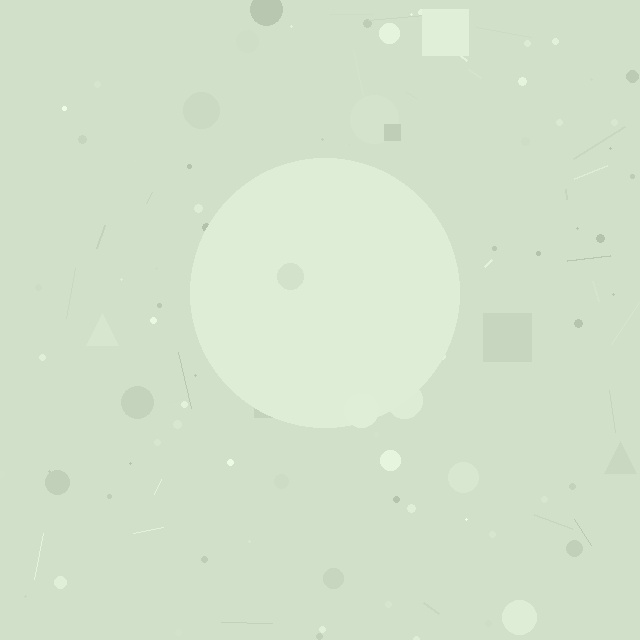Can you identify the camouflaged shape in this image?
The camouflaged shape is a circle.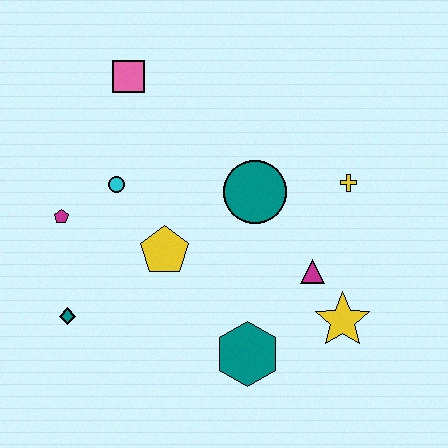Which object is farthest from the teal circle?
The teal diamond is farthest from the teal circle.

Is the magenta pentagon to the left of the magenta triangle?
Yes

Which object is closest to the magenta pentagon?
The cyan circle is closest to the magenta pentagon.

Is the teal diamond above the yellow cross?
No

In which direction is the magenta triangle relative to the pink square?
The magenta triangle is below the pink square.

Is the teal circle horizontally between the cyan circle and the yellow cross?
Yes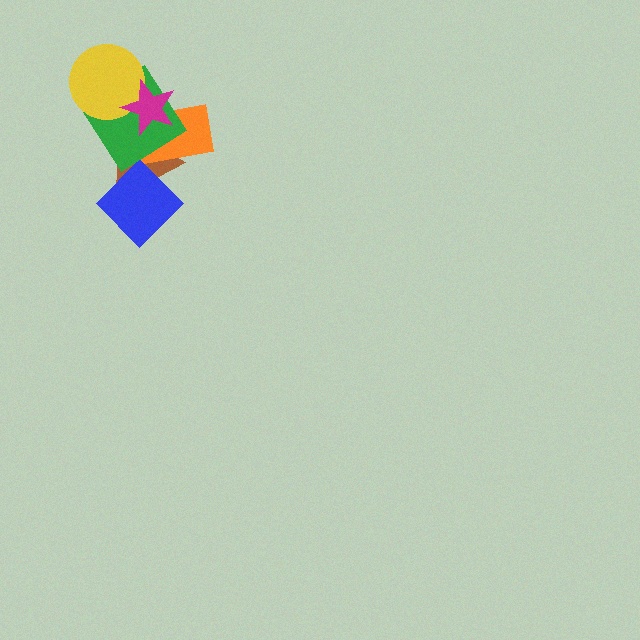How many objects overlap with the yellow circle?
2 objects overlap with the yellow circle.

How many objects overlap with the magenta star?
4 objects overlap with the magenta star.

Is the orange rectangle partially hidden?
Yes, it is partially covered by another shape.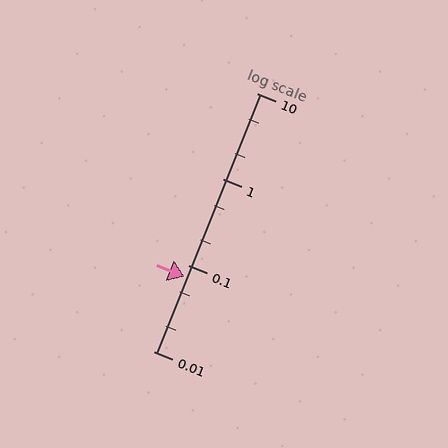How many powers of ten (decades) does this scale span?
The scale spans 3 decades, from 0.01 to 10.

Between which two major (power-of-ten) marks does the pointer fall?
The pointer is between 0.01 and 0.1.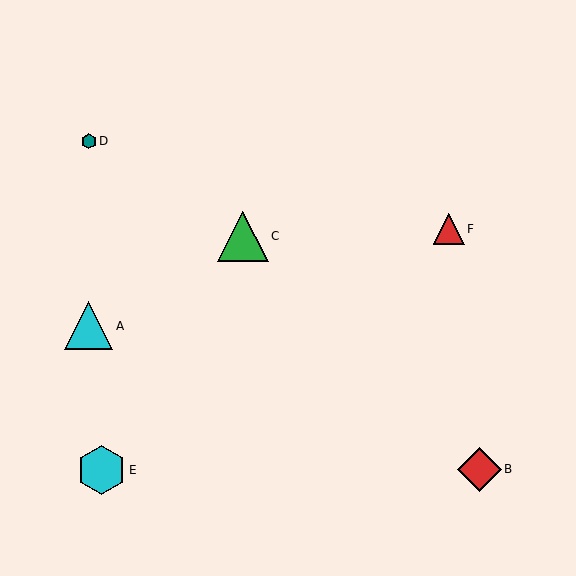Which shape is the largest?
The green triangle (labeled C) is the largest.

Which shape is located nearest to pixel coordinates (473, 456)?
The red diamond (labeled B) at (479, 469) is nearest to that location.